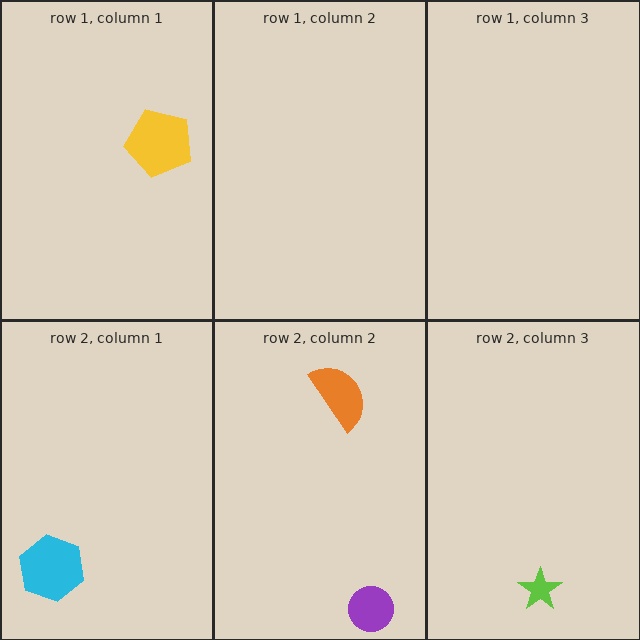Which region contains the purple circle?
The row 2, column 2 region.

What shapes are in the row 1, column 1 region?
The yellow pentagon.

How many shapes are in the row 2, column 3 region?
1.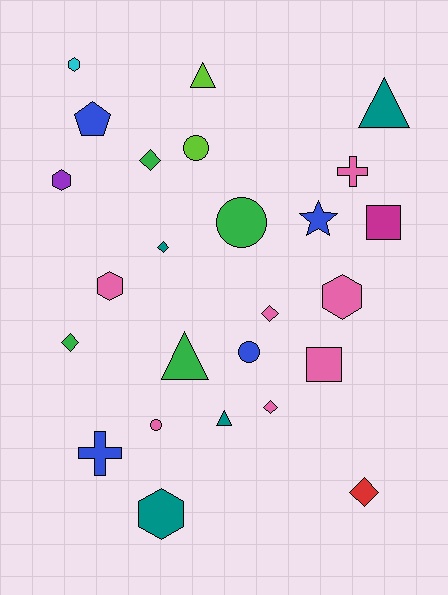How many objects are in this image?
There are 25 objects.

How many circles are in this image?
There are 4 circles.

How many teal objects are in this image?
There are 4 teal objects.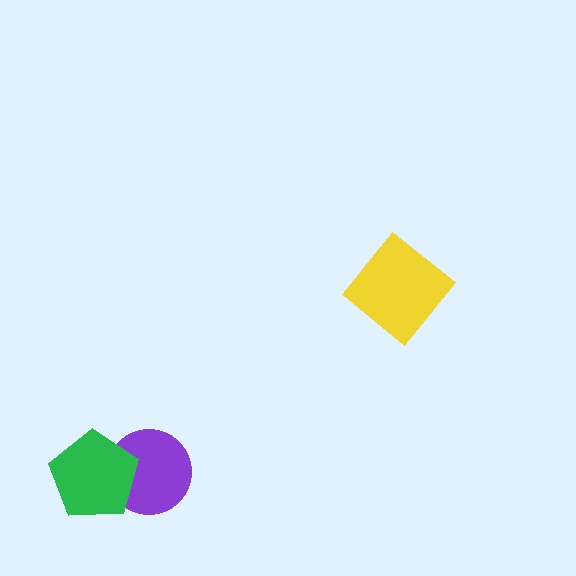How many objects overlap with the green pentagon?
1 object overlaps with the green pentagon.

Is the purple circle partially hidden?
Yes, it is partially covered by another shape.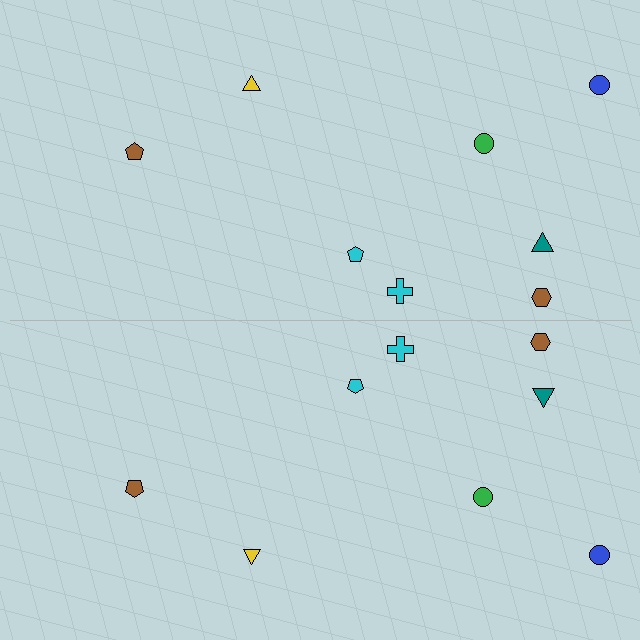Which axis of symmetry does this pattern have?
The pattern has a horizontal axis of symmetry running through the center of the image.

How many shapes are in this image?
There are 16 shapes in this image.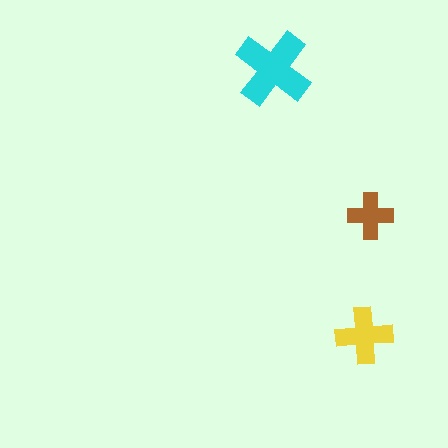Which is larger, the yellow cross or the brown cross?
The yellow one.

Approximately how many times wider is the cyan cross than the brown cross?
About 1.5 times wider.